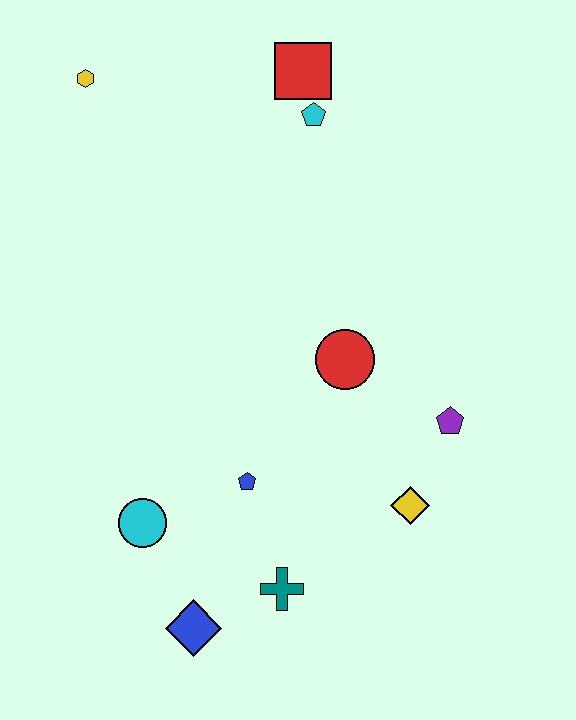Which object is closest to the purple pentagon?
The yellow diamond is closest to the purple pentagon.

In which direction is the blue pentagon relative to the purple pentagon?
The blue pentagon is to the left of the purple pentagon.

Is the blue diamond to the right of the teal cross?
No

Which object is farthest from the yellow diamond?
The yellow hexagon is farthest from the yellow diamond.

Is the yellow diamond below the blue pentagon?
Yes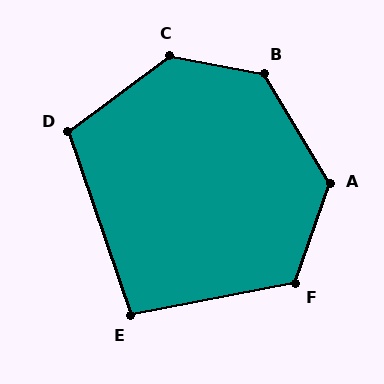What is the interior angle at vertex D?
Approximately 108 degrees (obtuse).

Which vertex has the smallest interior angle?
E, at approximately 98 degrees.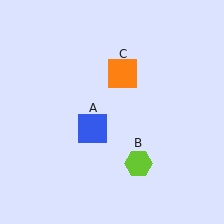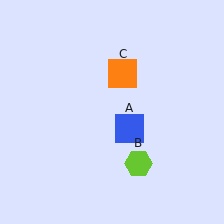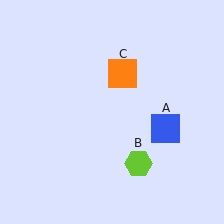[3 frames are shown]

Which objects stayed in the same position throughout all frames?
Lime hexagon (object B) and orange square (object C) remained stationary.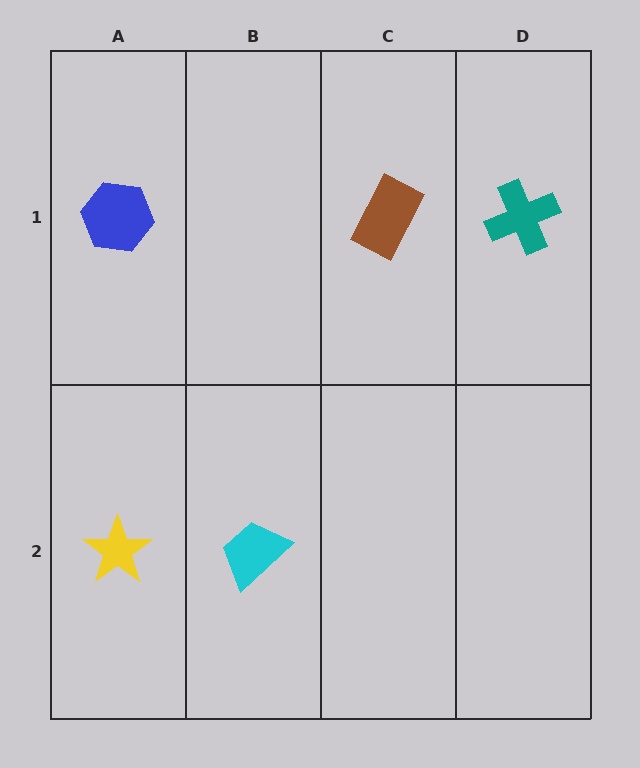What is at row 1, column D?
A teal cross.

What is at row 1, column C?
A brown rectangle.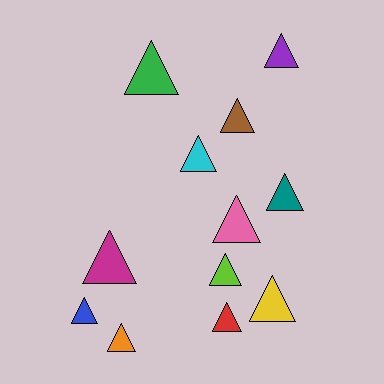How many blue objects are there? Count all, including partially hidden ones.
There is 1 blue object.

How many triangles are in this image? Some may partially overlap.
There are 12 triangles.